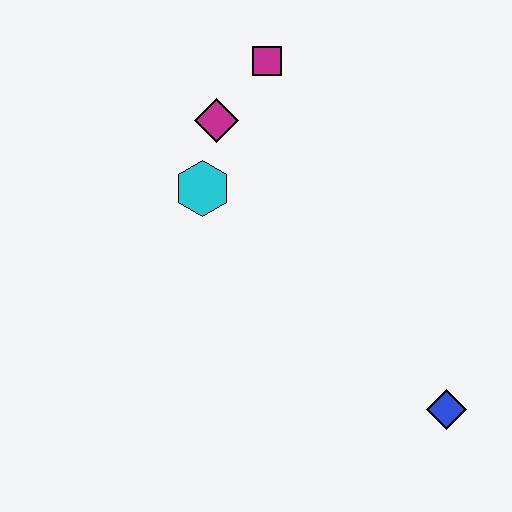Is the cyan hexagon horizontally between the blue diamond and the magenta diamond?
No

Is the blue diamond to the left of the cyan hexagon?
No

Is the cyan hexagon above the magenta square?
No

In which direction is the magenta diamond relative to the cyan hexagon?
The magenta diamond is above the cyan hexagon.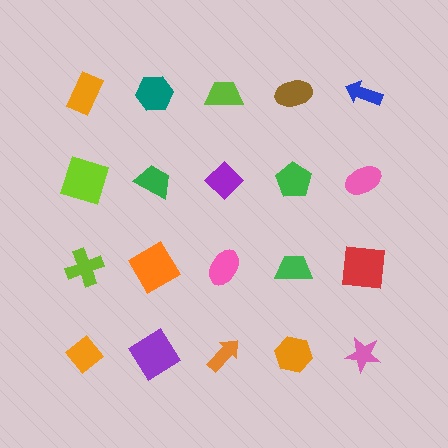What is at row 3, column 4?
A green trapezoid.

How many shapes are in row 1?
5 shapes.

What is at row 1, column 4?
A brown ellipse.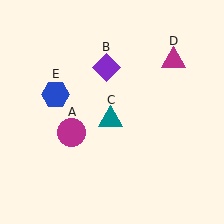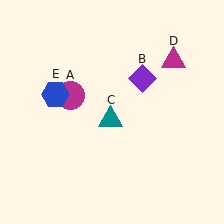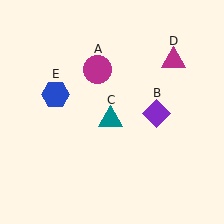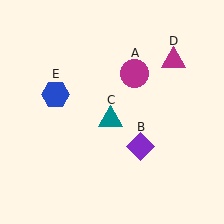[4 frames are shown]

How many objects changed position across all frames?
2 objects changed position: magenta circle (object A), purple diamond (object B).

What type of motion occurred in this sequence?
The magenta circle (object A), purple diamond (object B) rotated clockwise around the center of the scene.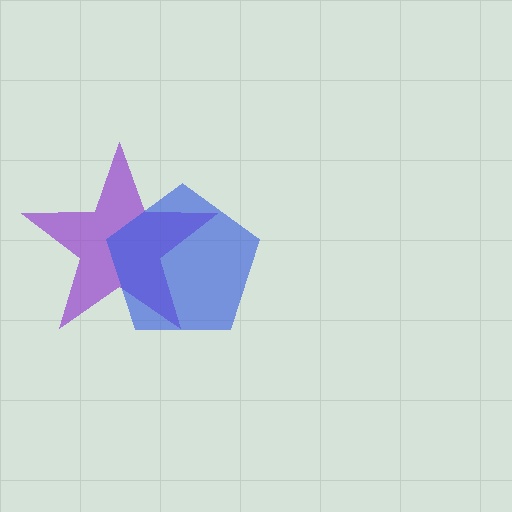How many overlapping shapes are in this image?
There are 2 overlapping shapes in the image.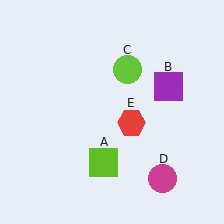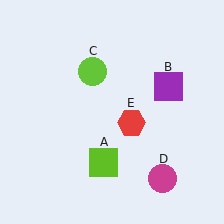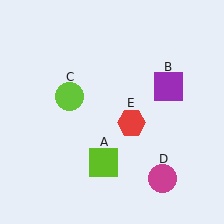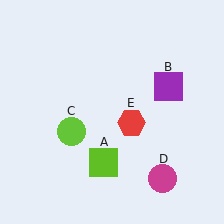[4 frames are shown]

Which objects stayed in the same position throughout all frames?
Lime square (object A) and purple square (object B) and magenta circle (object D) and red hexagon (object E) remained stationary.